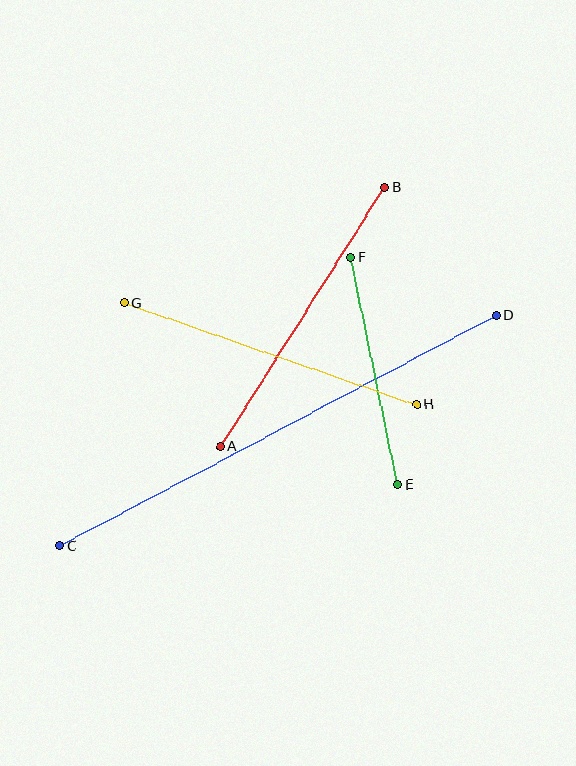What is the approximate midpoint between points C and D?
The midpoint is at approximately (278, 430) pixels.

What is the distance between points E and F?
The distance is approximately 232 pixels.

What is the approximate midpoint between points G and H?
The midpoint is at approximately (271, 354) pixels.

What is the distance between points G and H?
The distance is approximately 309 pixels.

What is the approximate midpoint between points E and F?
The midpoint is at approximately (375, 371) pixels.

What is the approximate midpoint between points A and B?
The midpoint is at approximately (303, 317) pixels.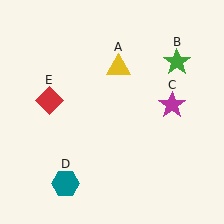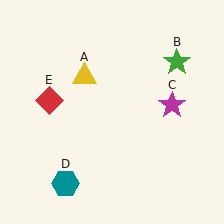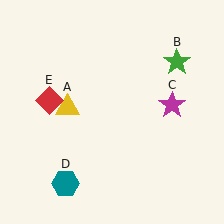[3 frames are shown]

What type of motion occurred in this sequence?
The yellow triangle (object A) rotated counterclockwise around the center of the scene.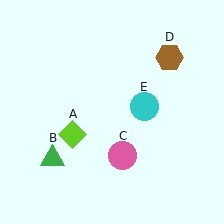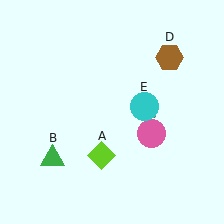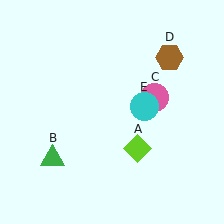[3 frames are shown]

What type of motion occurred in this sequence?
The lime diamond (object A), pink circle (object C) rotated counterclockwise around the center of the scene.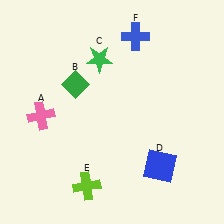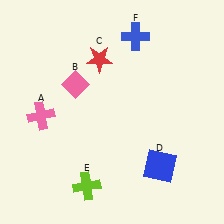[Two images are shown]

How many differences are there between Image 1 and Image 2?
There are 2 differences between the two images.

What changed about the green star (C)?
In Image 1, C is green. In Image 2, it changed to red.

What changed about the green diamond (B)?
In Image 1, B is green. In Image 2, it changed to pink.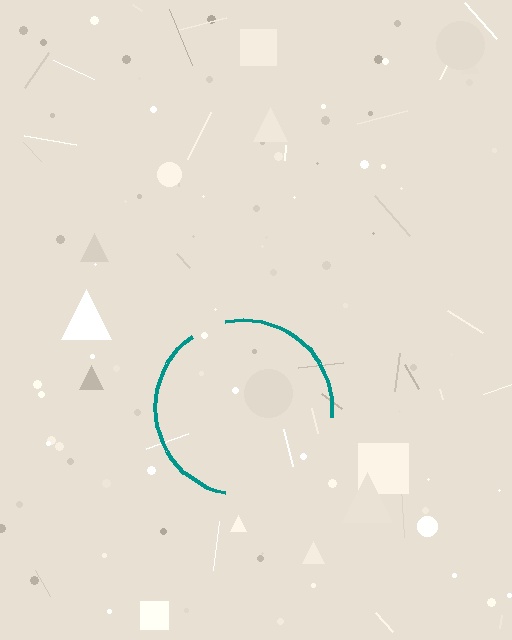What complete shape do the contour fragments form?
The contour fragments form a circle.